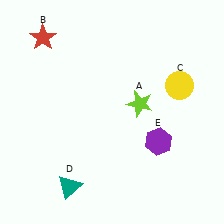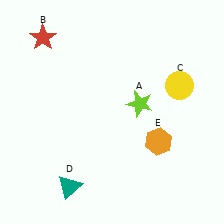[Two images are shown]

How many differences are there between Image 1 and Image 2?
There is 1 difference between the two images.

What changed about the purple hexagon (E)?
In Image 1, E is purple. In Image 2, it changed to orange.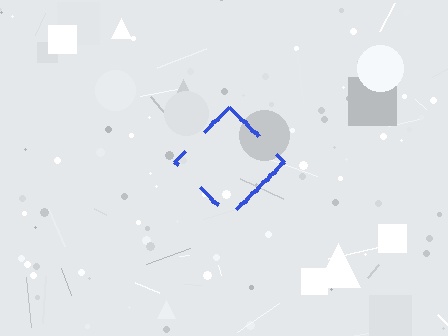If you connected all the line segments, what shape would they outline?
They would outline a diamond.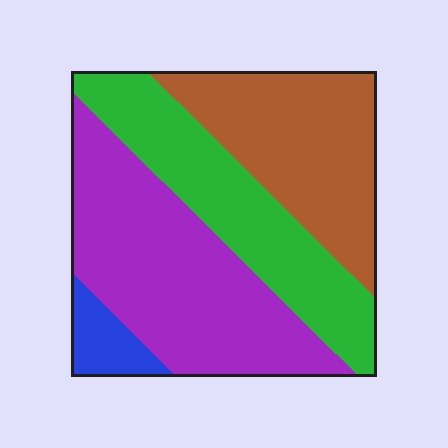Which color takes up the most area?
Purple, at roughly 40%.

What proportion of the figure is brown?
Brown covers about 30% of the figure.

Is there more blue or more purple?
Purple.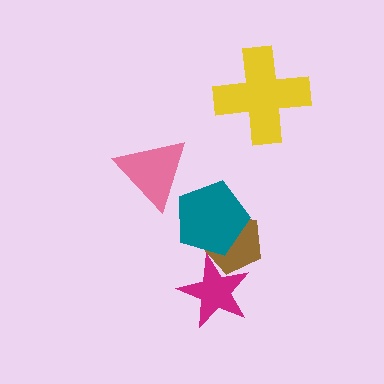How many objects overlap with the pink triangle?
0 objects overlap with the pink triangle.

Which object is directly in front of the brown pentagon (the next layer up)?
The teal pentagon is directly in front of the brown pentagon.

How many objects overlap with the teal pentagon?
1 object overlaps with the teal pentagon.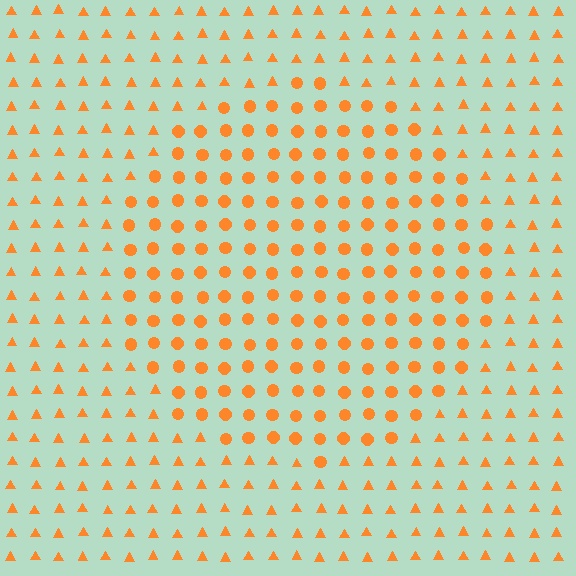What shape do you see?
I see a circle.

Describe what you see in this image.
The image is filled with small orange elements arranged in a uniform grid. A circle-shaped region contains circles, while the surrounding area contains triangles. The boundary is defined purely by the change in element shape.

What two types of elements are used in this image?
The image uses circles inside the circle region and triangles outside it.